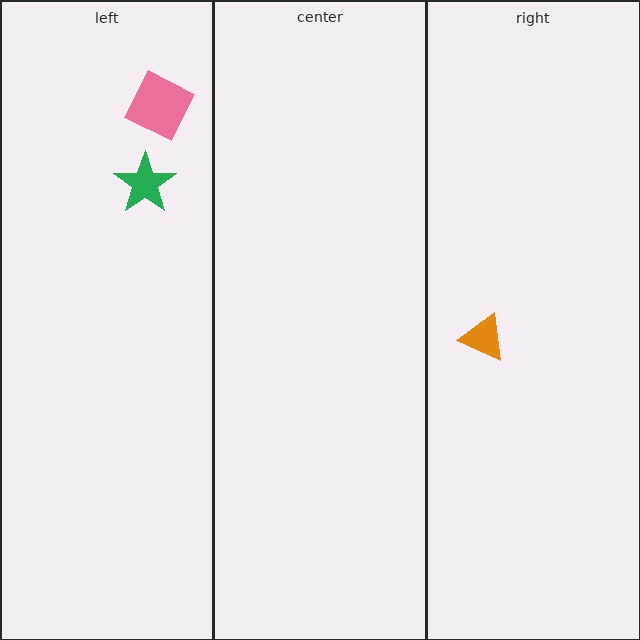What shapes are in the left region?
The green star, the pink square.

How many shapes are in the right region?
1.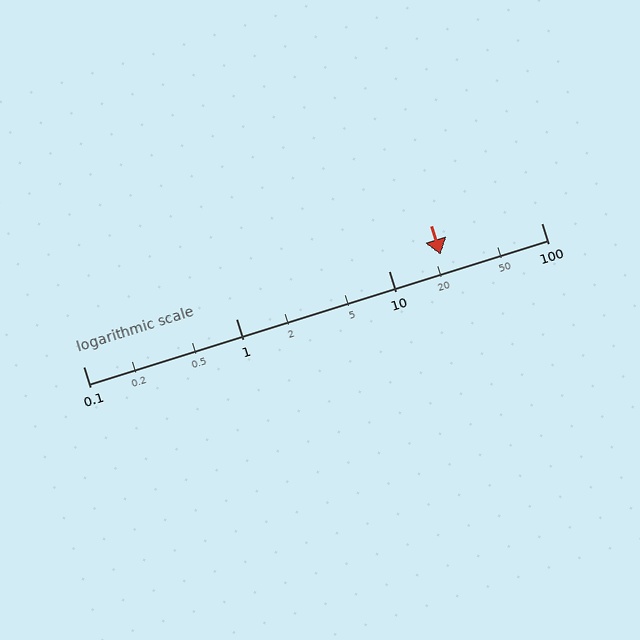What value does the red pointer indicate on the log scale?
The pointer indicates approximately 22.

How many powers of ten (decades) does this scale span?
The scale spans 3 decades, from 0.1 to 100.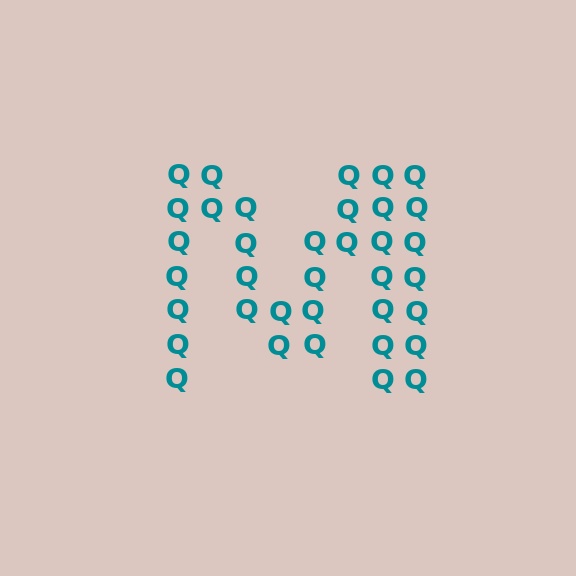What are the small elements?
The small elements are letter Q's.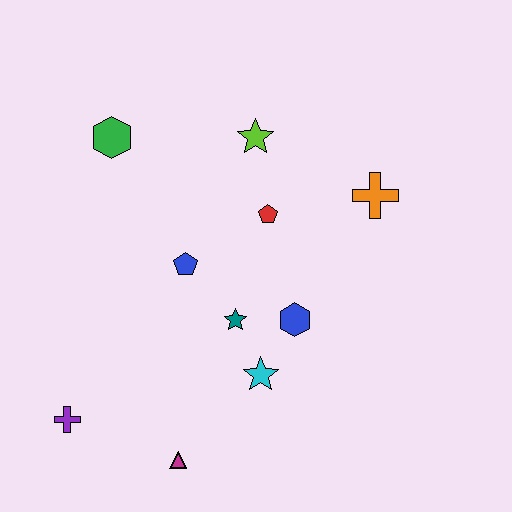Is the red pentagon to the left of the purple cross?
No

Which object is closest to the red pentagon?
The lime star is closest to the red pentagon.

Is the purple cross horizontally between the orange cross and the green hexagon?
No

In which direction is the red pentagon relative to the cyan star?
The red pentagon is above the cyan star.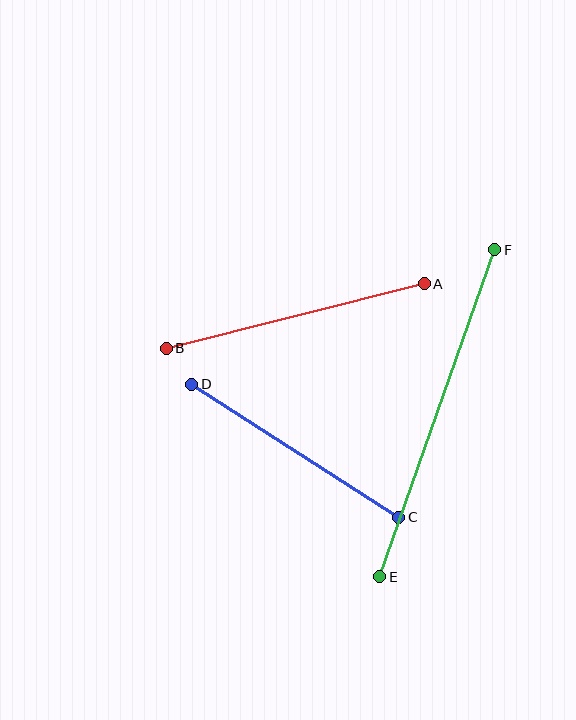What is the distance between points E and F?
The distance is approximately 347 pixels.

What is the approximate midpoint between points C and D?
The midpoint is at approximately (295, 451) pixels.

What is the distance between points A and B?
The distance is approximately 266 pixels.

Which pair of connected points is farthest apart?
Points E and F are farthest apart.